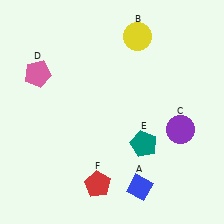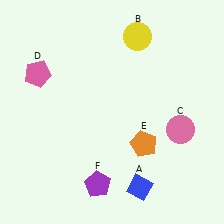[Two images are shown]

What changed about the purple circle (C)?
In Image 1, C is purple. In Image 2, it changed to pink.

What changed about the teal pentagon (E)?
In Image 1, E is teal. In Image 2, it changed to orange.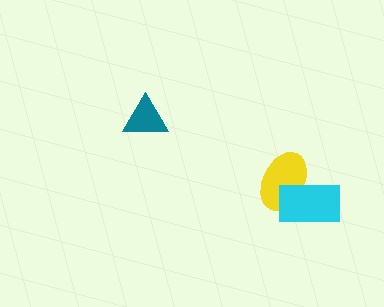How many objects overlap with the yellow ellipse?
1 object overlaps with the yellow ellipse.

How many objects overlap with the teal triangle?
0 objects overlap with the teal triangle.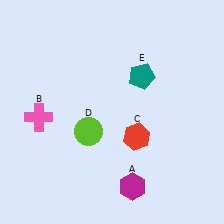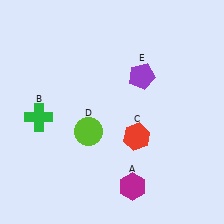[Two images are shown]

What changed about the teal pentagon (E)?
In Image 1, E is teal. In Image 2, it changed to purple.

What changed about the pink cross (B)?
In Image 1, B is pink. In Image 2, it changed to green.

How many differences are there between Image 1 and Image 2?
There are 2 differences between the two images.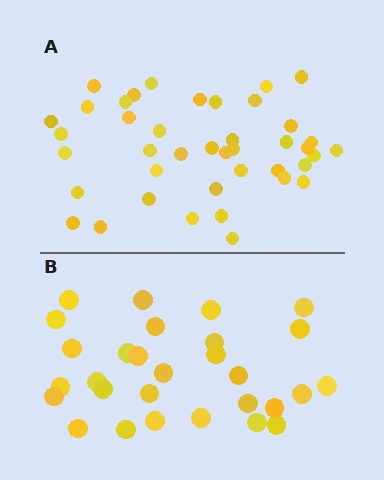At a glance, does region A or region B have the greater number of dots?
Region A (the top region) has more dots.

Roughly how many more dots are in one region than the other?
Region A has roughly 12 or so more dots than region B.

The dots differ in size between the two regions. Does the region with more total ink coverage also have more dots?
No. Region B has more total ink coverage because its dots are larger, but region A actually contains more individual dots. Total area can be misleading — the number of items is what matters here.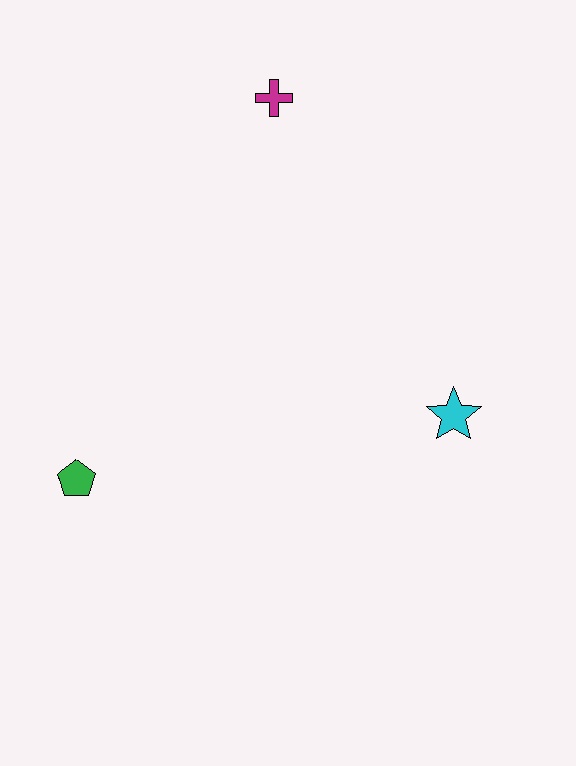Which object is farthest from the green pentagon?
The magenta cross is farthest from the green pentagon.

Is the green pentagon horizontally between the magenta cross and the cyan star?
No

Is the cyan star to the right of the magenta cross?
Yes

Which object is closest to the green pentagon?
The cyan star is closest to the green pentagon.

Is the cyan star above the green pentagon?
Yes